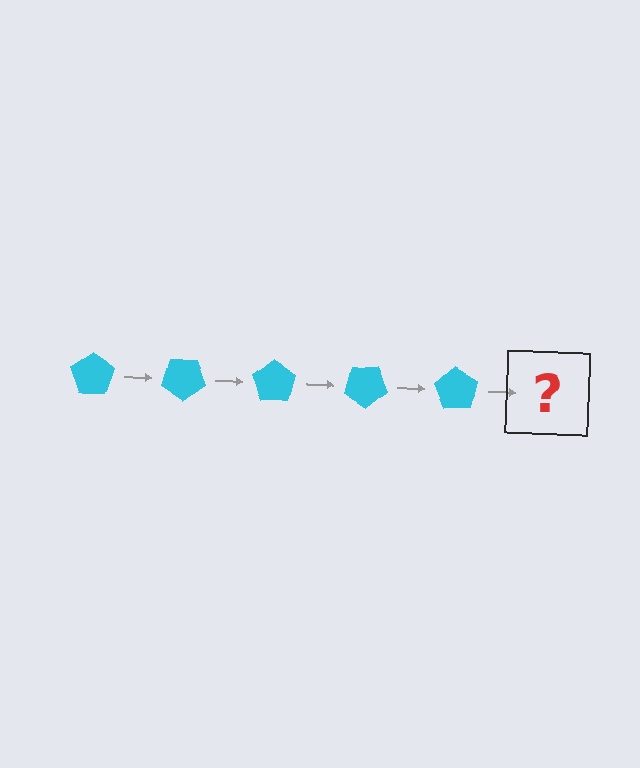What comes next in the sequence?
The next element should be a cyan pentagon rotated 175 degrees.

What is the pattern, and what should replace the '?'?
The pattern is that the pentagon rotates 35 degrees each step. The '?' should be a cyan pentagon rotated 175 degrees.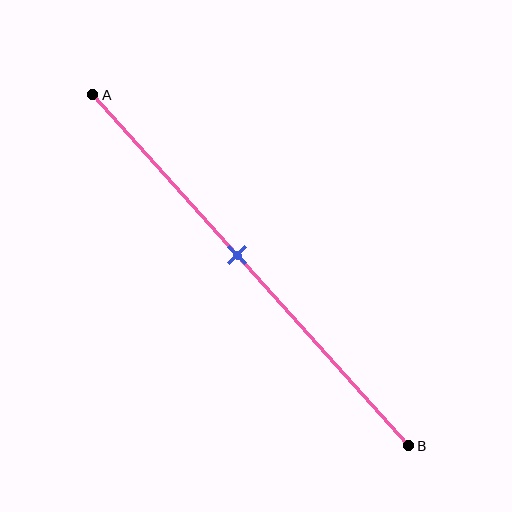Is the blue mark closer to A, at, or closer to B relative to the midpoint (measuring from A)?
The blue mark is closer to point A than the midpoint of segment AB.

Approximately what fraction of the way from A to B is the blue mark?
The blue mark is approximately 45% of the way from A to B.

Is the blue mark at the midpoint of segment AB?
No, the mark is at about 45% from A, not at the 50% midpoint.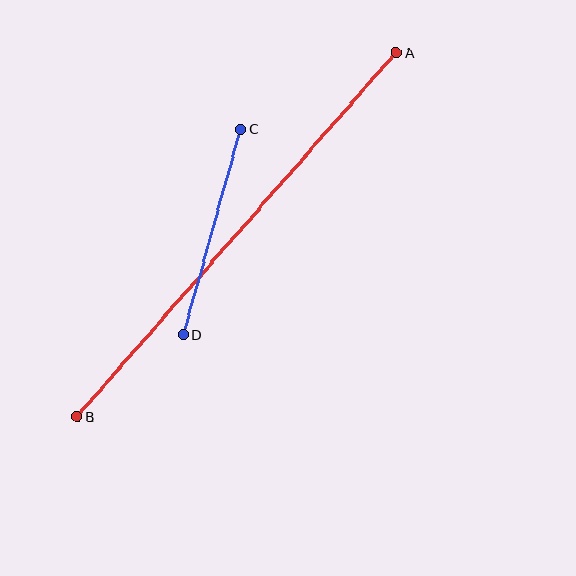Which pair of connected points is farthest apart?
Points A and B are farthest apart.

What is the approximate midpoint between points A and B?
The midpoint is at approximately (237, 235) pixels.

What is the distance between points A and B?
The distance is approximately 484 pixels.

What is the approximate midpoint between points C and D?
The midpoint is at approximately (212, 232) pixels.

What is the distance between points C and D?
The distance is approximately 214 pixels.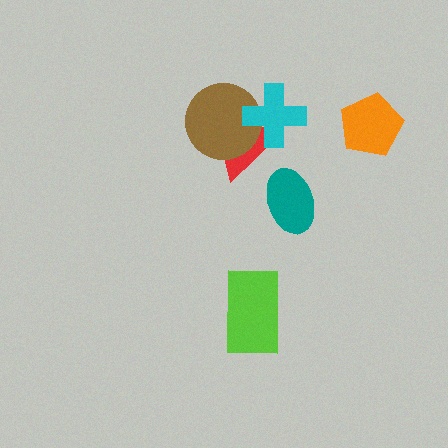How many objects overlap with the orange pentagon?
0 objects overlap with the orange pentagon.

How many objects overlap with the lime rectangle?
0 objects overlap with the lime rectangle.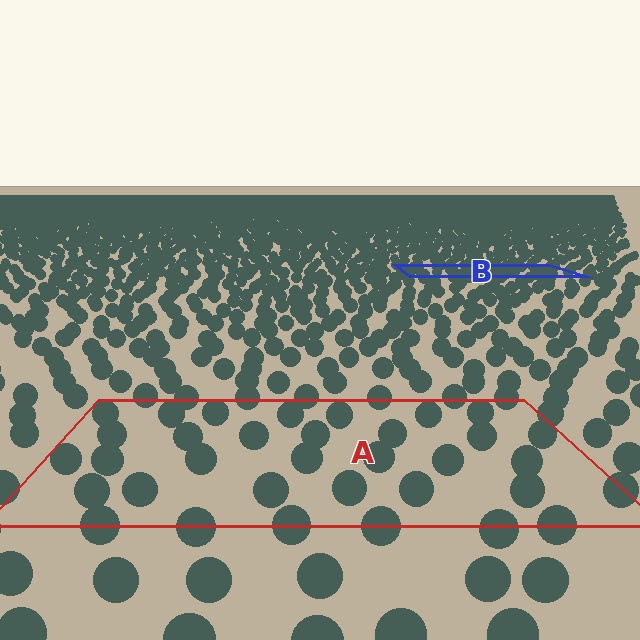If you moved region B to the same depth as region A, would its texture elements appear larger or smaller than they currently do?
They would appear larger. At a closer depth, the same texture elements are projected at a bigger on-screen size.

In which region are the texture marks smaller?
The texture marks are smaller in region B, because it is farther away.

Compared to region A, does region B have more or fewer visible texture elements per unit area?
Region B has more texture elements per unit area — they are packed more densely because it is farther away.